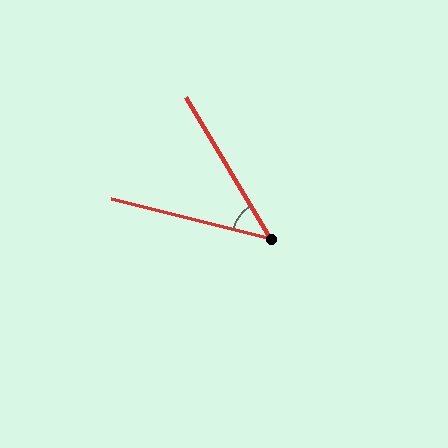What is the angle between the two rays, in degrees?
Approximately 45 degrees.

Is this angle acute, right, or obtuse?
It is acute.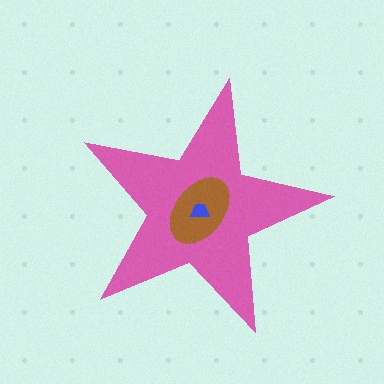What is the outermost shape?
The pink star.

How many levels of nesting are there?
3.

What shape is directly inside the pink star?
The brown ellipse.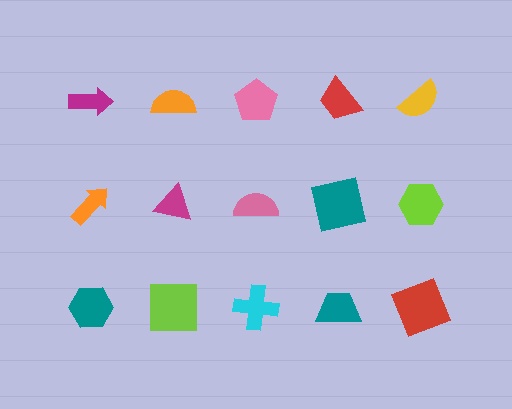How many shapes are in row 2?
5 shapes.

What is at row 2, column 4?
A teal square.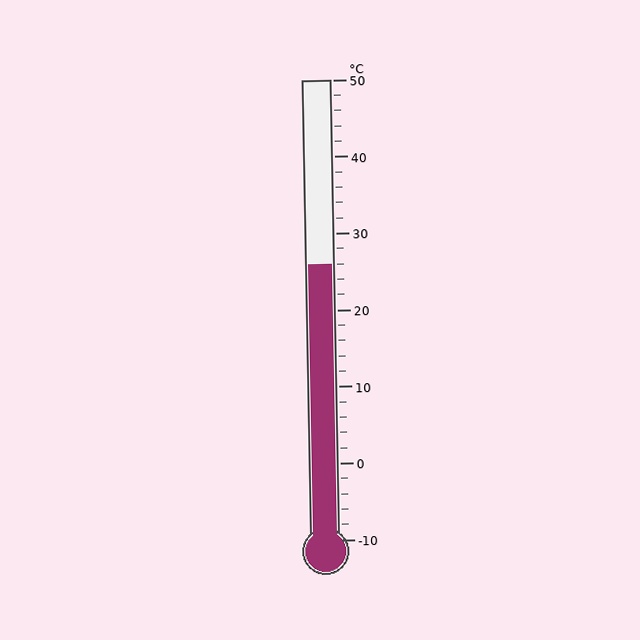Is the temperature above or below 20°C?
The temperature is above 20°C.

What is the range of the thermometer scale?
The thermometer scale ranges from -10°C to 50°C.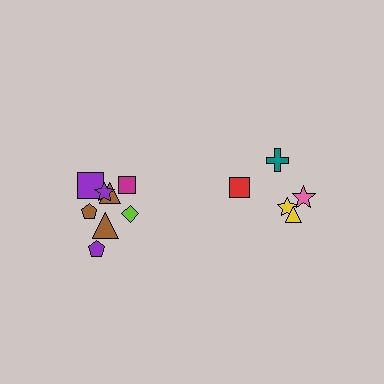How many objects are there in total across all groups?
There are 13 objects.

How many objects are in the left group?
There are 8 objects.